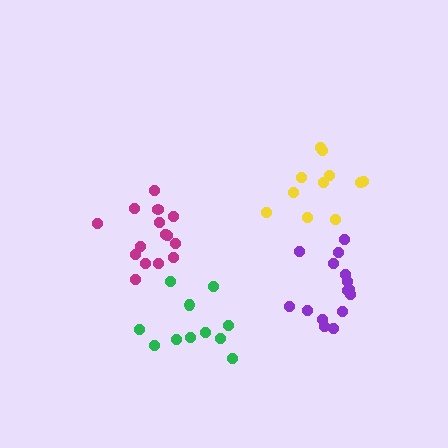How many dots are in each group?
Group 1: 15 dots, Group 2: 15 dots, Group 3: 11 dots, Group 4: 11 dots (52 total).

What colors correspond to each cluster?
The clusters are colored: purple, magenta, yellow, green.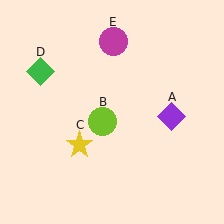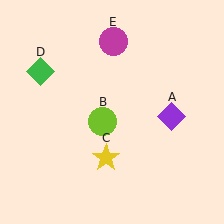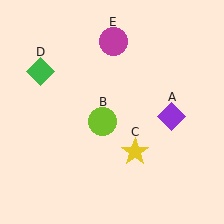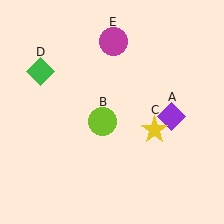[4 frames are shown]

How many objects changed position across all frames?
1 object changed position: yellow star (object C).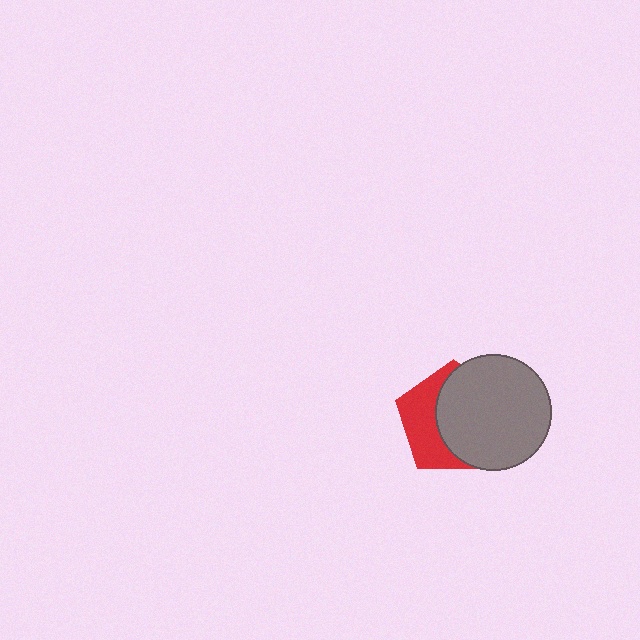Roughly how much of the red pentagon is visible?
A small part of it is visible (roughly 41%).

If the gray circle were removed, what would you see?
You would see the complete red pentagon.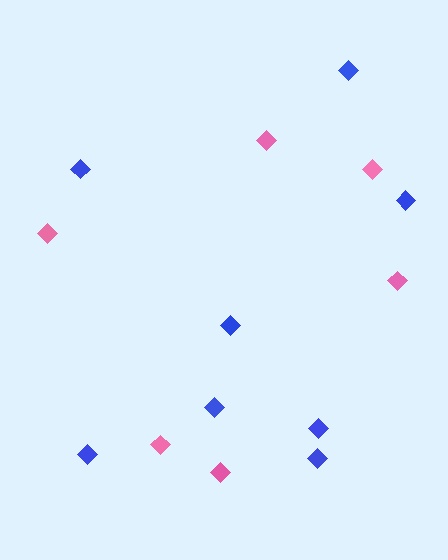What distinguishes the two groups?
There are 2 groups: one group of blue diamonds (8) and one group of pink diamonds (6).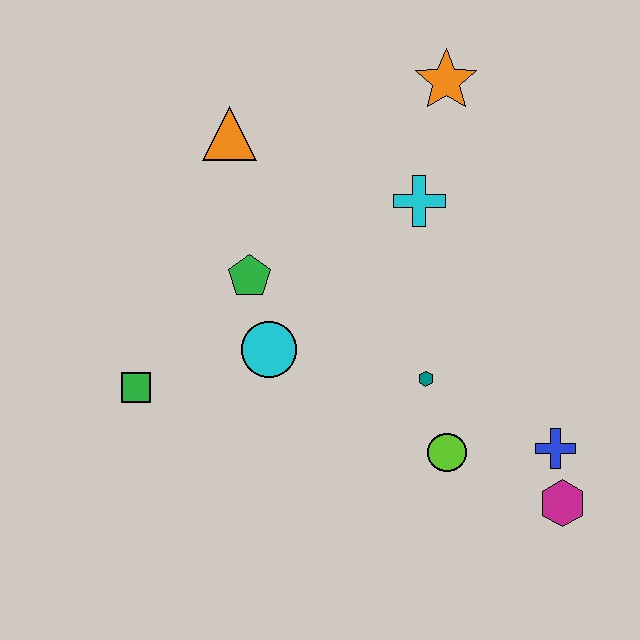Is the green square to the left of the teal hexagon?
Yes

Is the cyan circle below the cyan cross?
Yes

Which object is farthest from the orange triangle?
The magenta hexagon is farthest from the orange triangle.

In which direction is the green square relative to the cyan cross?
The green square is to the left of the cyan cross.